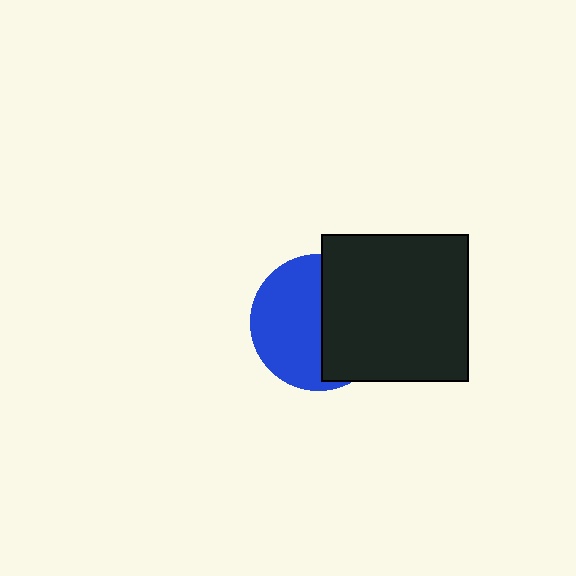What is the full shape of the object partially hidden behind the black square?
The partially hidden object is a blue circle.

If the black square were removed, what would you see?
You would see the complete blue circle.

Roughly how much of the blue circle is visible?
About half of it is visible (roughly 54%).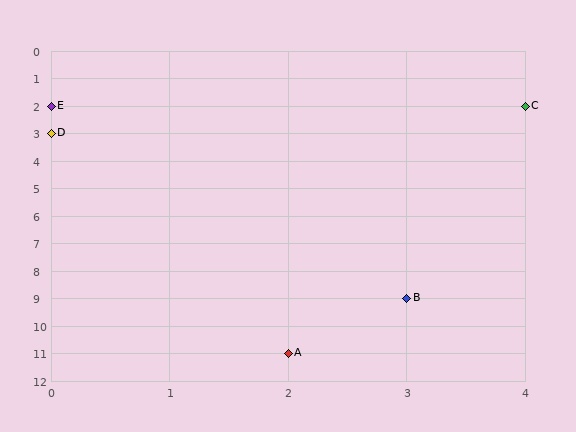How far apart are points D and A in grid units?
Points D and A are 2 columns and 8 rows apart (about 8.2 grid units diagonally).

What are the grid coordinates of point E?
Point E is at grid coordinates (0, 2).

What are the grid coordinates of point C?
Point C is at grid coordinates (4, 2).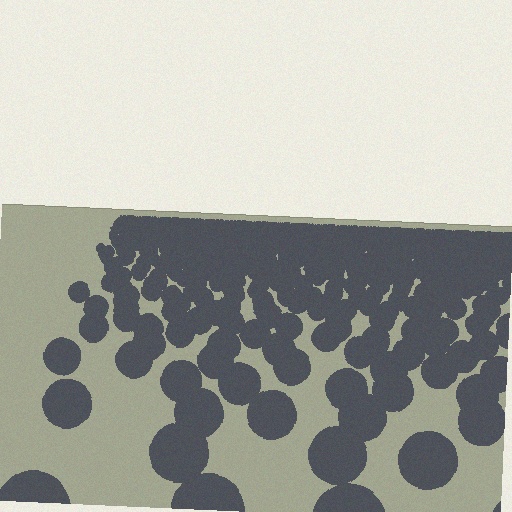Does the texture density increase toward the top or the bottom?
Density increases toward the top.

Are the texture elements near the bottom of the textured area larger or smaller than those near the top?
Larger. Near the bottom, elements are closer to the viewer and appear at a bigger on-screen size.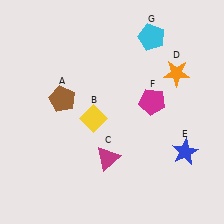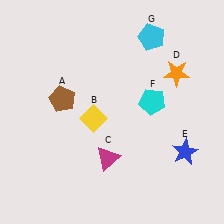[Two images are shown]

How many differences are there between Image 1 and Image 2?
There is 1 difference between the two images.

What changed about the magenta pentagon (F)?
In Image 1, F is magenta. In Image 2, it changed to cyan.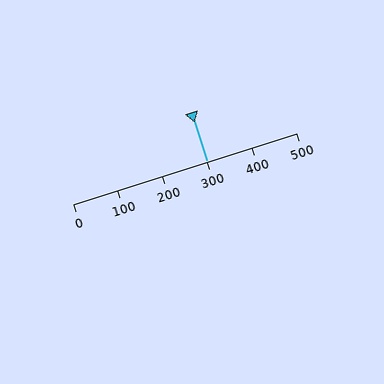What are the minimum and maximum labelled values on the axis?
The axis runs from 0 to 500.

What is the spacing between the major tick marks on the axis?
The major ticks are spaced 100 apart.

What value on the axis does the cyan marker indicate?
The marker indicates approximately 300.